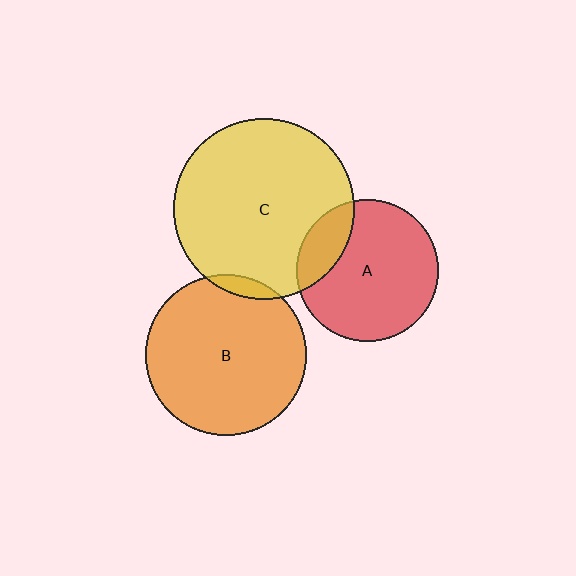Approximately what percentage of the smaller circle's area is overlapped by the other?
Approximately 20%.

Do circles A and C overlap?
Yes.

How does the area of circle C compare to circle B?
Approximately 1.3 times.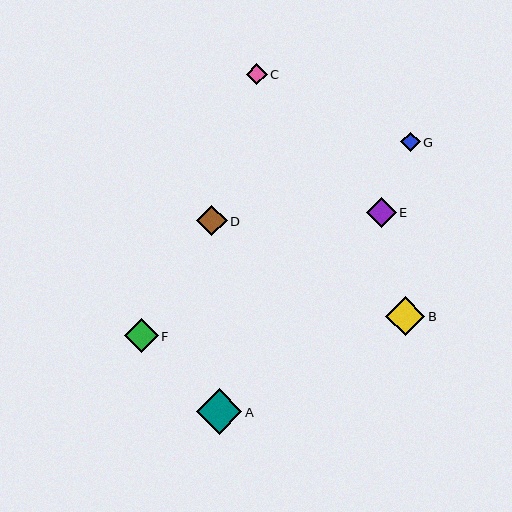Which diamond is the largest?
Diamond A is the largest with a size of approximately 45 pixels.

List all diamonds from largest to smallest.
From largest to smallest: A, B, F, D, E, C, G.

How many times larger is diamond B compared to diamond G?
Diamond B is approximately 2.0 times the size of diamond G.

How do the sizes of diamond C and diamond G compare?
Diamond C and diamond G are approximately the same size.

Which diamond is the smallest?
Diamond G is the smallest with a size of approximately 20 pixels.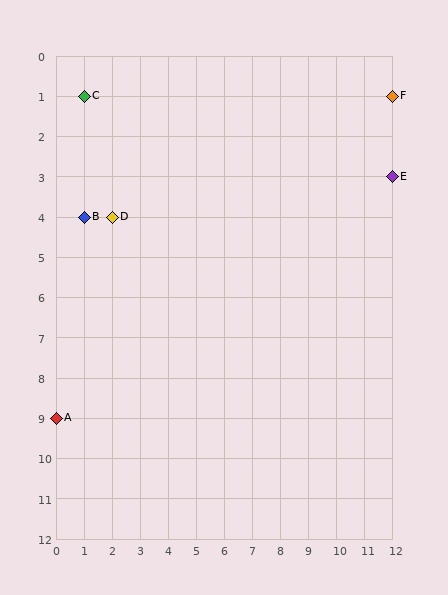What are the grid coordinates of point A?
Point A is at grid coordinates (0, 9).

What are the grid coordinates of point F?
Point F is at grid coordinates (12, 1).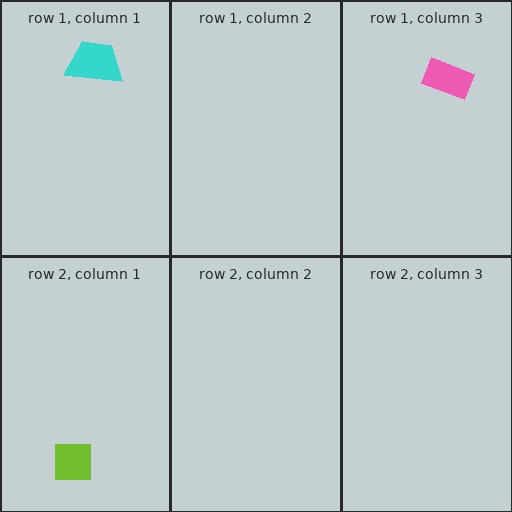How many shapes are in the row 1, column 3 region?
1.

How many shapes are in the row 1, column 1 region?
1.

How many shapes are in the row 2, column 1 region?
1.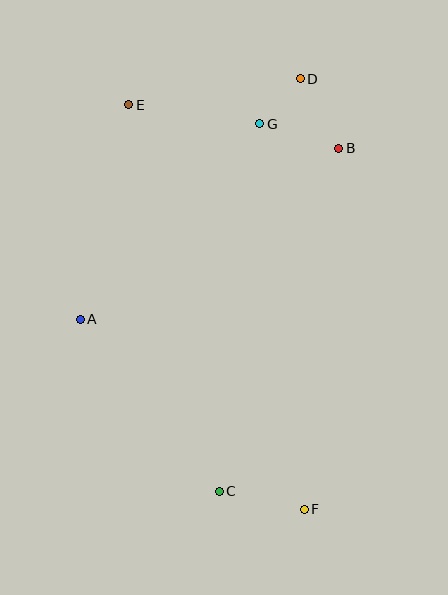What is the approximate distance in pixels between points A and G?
The distance between A and G is approximately 266 pixels.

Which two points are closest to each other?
Points D and G are closest to each other.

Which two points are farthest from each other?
Points E and F are farthest from each other.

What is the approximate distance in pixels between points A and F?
The distance between A and F is approximately 294 pixels.